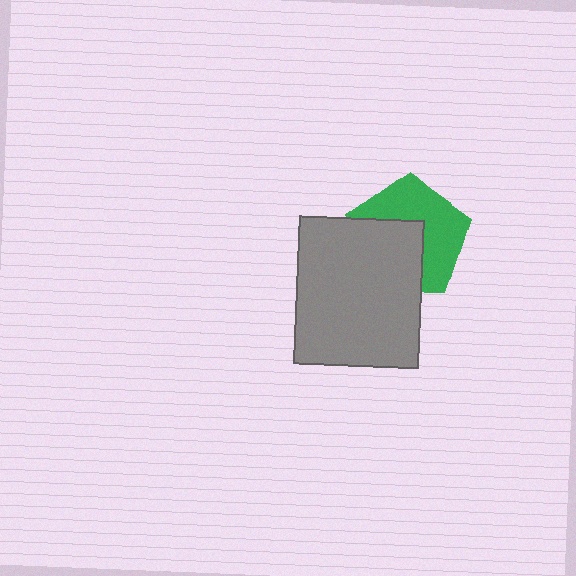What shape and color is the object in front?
The object in front is a gray rectangle.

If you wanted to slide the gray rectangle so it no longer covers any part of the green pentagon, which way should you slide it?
Slide it toward the lower-left — that is the most direct way to separate the two shapes.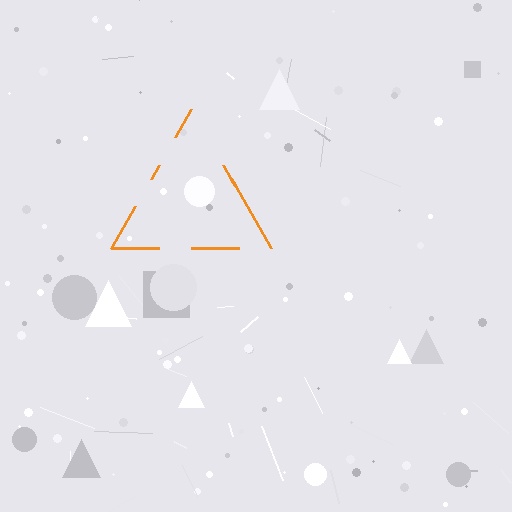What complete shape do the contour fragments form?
The contour fragments form a triangle.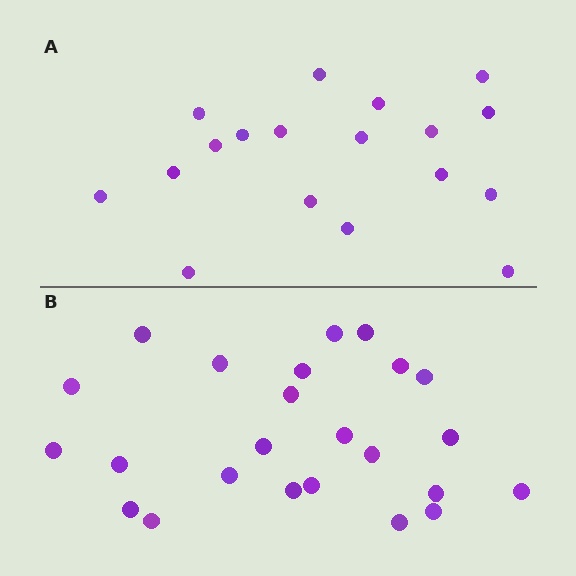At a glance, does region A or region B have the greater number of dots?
Region B (the bottom region) has more dots.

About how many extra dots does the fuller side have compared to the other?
Region B has about 6 more dots than region A.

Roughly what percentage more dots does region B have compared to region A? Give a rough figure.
About 35% more.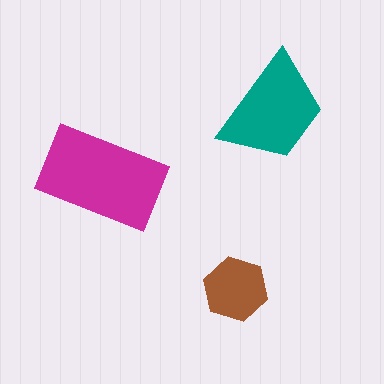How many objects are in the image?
There are 3 objects in the image.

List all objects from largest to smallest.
The magenta rectangle, the teal trapezoid, the brown hexagon.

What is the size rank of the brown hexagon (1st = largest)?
3rd.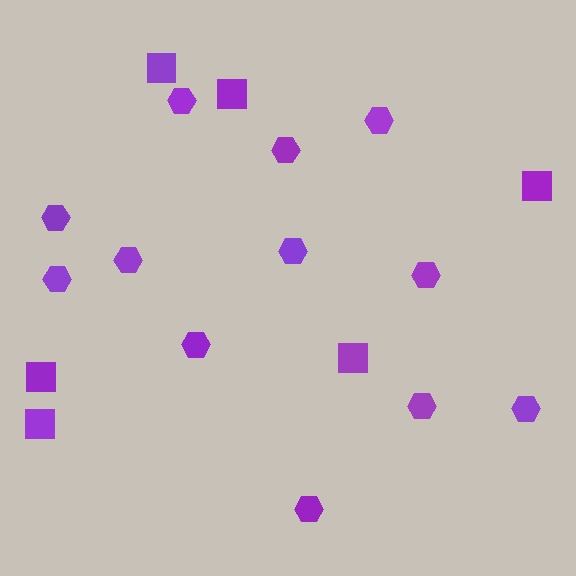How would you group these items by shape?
There are 2 groups: one group of hexagons (12) and one group of squares (6).